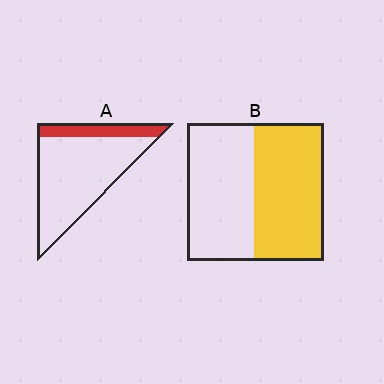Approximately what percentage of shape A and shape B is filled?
A is approximately 20% and B is approximately 50%.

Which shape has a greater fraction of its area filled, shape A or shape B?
Shape B.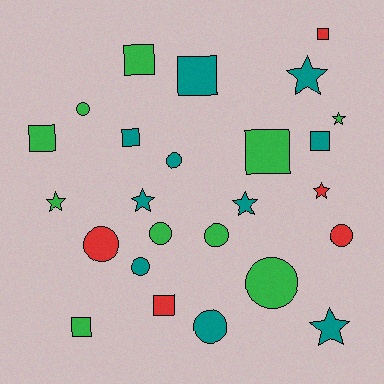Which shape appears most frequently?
Square, with 9 objects.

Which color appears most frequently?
Green, with 10 objects.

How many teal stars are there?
There are 4 teal stars.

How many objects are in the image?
There are 25 objects.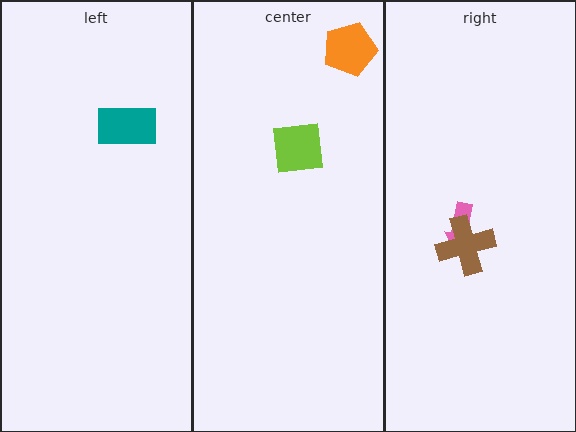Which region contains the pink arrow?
The right region.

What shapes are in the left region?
The teal rectangle.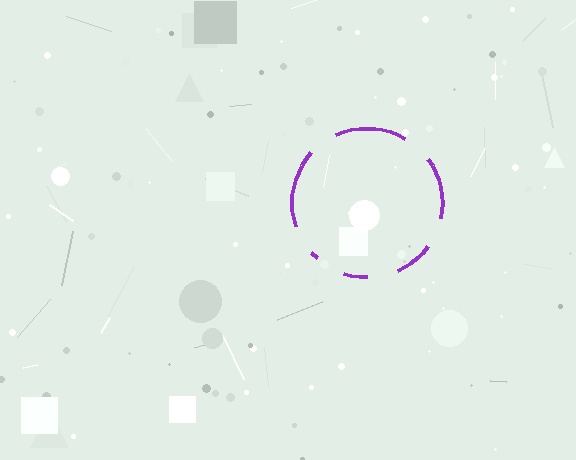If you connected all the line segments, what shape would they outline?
They would outline a circle.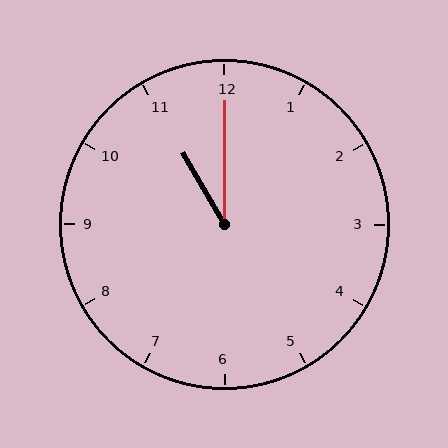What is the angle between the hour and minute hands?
Approximately 30 degrees.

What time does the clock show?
11:00.